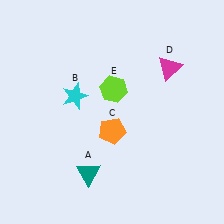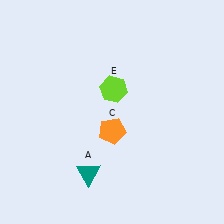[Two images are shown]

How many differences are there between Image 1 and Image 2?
There are 2 differences between the two images.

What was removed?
The magenta triangle (D), the cyan star (B) were removed in Image 2.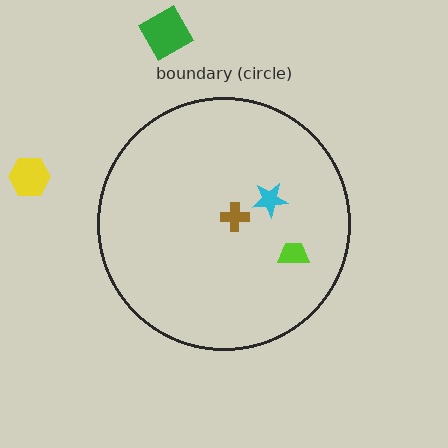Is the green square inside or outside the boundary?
Outside.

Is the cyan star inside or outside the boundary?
Inside.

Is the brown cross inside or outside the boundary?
Inside.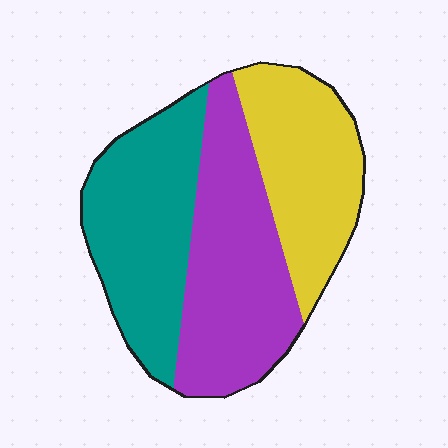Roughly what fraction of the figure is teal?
Teal covers around 35% of the figure.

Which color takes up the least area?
Yellow, at roughly 30%.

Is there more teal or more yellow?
Teal.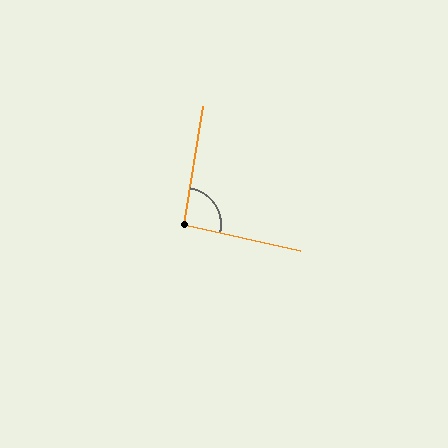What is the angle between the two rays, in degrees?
Approximately 93 degrees.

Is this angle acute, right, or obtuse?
It is approximately a right angle.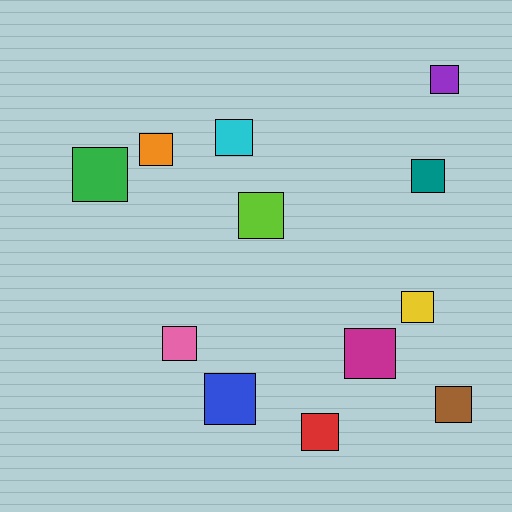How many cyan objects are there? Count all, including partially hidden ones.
There is 1 cyan object.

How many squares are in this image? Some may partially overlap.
There are 12 squares.